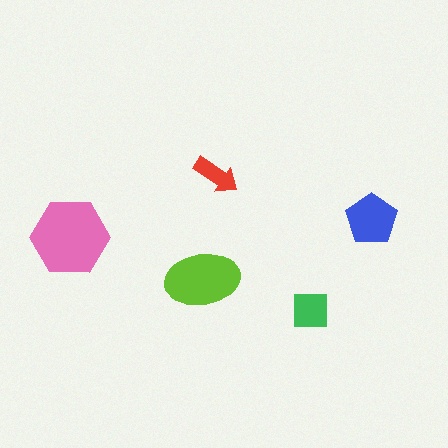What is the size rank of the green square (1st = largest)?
4th.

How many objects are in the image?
There are 5 objects in the image.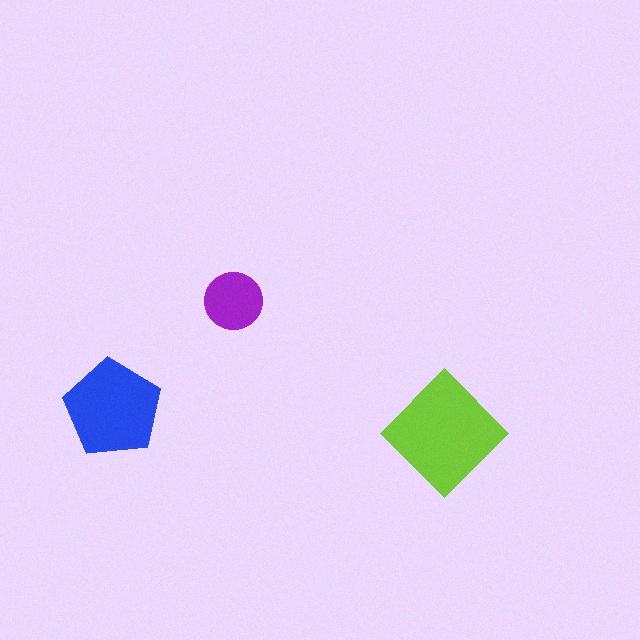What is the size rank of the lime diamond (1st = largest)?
1st.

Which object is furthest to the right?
The lime diamond is rightmost.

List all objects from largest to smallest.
The lime diamond, the blue pentagon, the purple circle.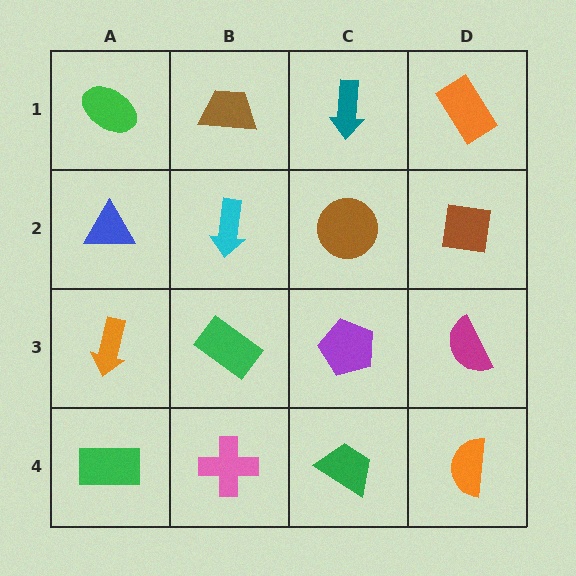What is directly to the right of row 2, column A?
A cyan arrow.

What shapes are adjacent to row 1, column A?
A blue triangle (row 2, column A), a brown trapezoid (row 1, column B).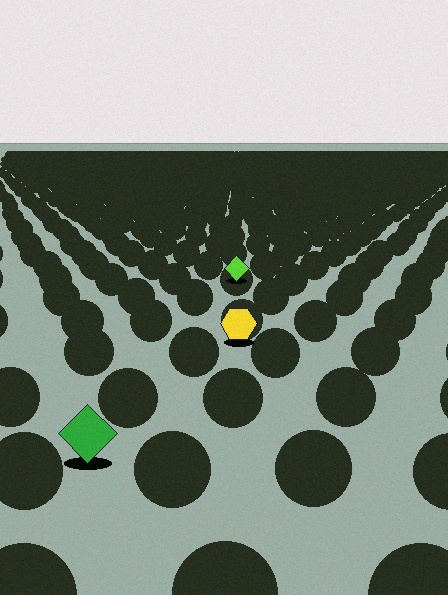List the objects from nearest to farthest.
From nearest to farthest: the green diamond, the yellow hexagon, the lime diamond.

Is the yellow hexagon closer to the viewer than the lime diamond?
Yes. The yellow hexagon is closer — you can tell from the texture gradient: the ground texture is coarser near it.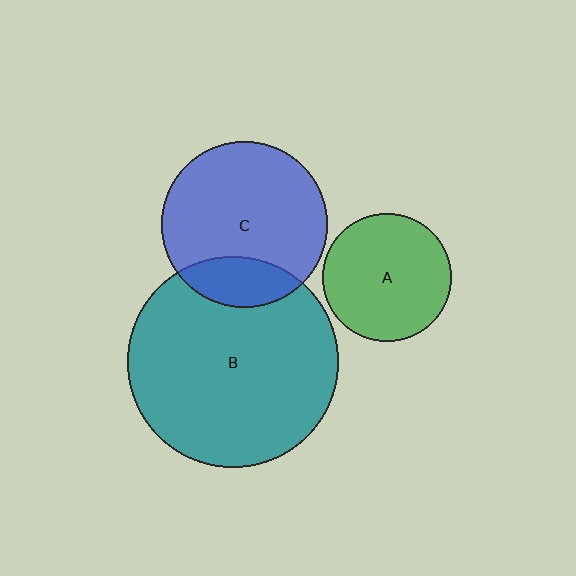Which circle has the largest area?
Circle B (teal).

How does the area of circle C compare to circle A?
Approximately 1.7 times.